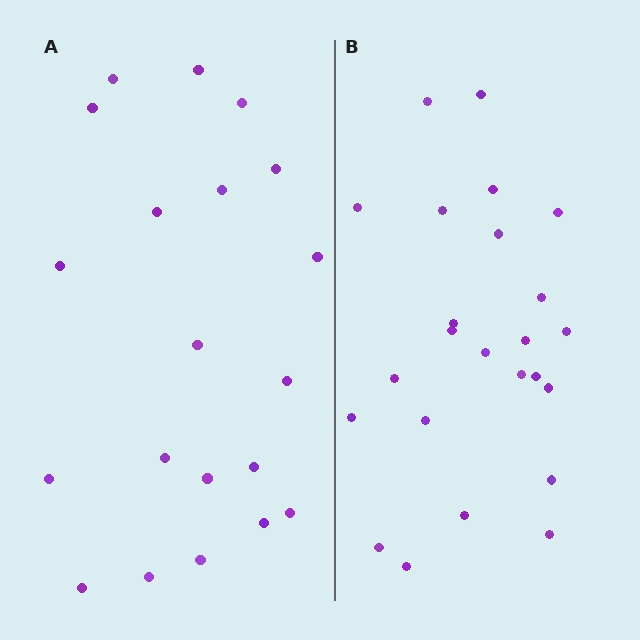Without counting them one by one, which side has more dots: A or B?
Region B (the right region) has more dots.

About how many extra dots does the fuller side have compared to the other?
Region B has about 4 more dots than region A.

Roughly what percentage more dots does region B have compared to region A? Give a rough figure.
About 20% more.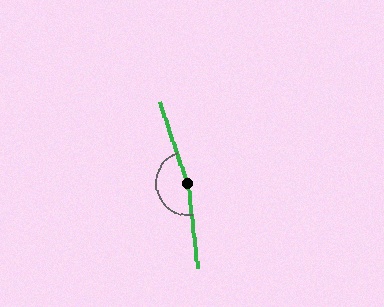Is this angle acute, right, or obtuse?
It is obtuse.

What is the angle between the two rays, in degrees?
Approximately 168 degrees.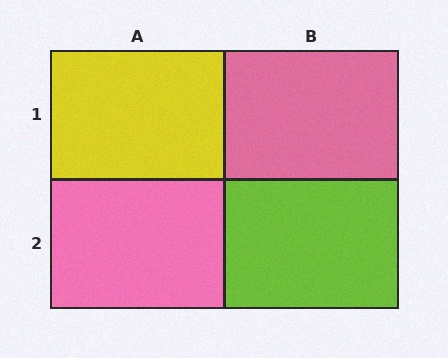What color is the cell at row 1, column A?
Yellow.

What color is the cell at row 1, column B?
Pink.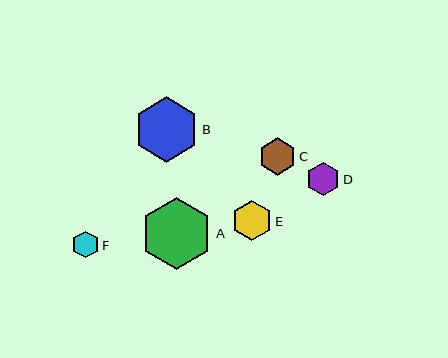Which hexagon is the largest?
Hexagon A is the largest with a size of approximately 72 pixels.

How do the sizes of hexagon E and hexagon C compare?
Hexagon E and hexagon C are approximately the same size.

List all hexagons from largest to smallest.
From largest to smallest: A, B, E, C, D, F.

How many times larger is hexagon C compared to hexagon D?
Hexagon C is approximately 1.1 times the size of hexagon D.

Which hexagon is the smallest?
Hexagon F is the smallest with a size of approximately 27 pixels.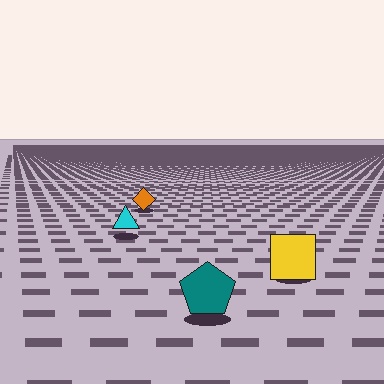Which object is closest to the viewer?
The teal pentagon is closest. The texture marks near it are larger and more spread out.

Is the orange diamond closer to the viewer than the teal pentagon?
No. The teal pentagon is closer — you can tell from the texture gradient: the ground texture is coarser near it.